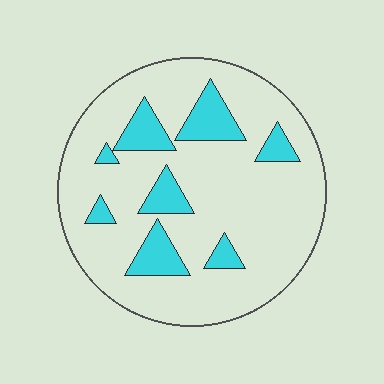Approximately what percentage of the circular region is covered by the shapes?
Approximately 20%.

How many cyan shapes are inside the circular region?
8.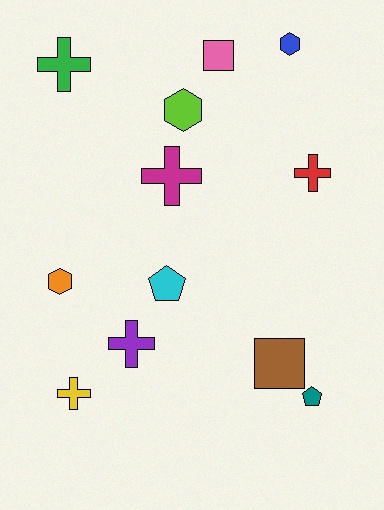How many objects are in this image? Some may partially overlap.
There are 12 objects.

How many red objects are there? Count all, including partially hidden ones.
There is 1 red object.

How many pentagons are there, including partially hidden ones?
There are 2 pentagons.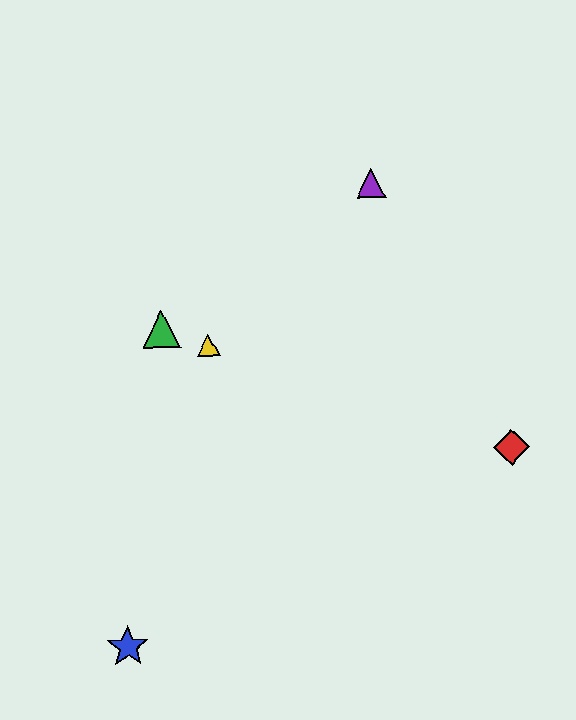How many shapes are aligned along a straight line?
3 shapes (the red diamond, the green triangle, the yellow triangle) are aligned along a straight line.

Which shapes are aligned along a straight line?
The red diamond, the green triangle, the yellow triangle are aligned along a straight line.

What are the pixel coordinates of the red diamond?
The red diamond is at (511, 447).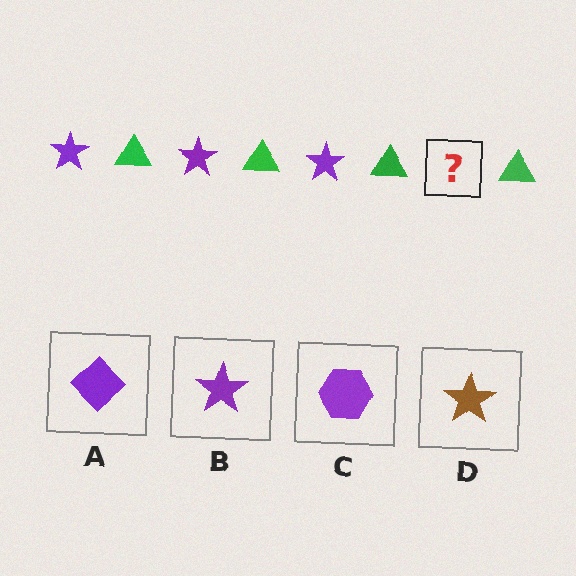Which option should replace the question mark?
Option B.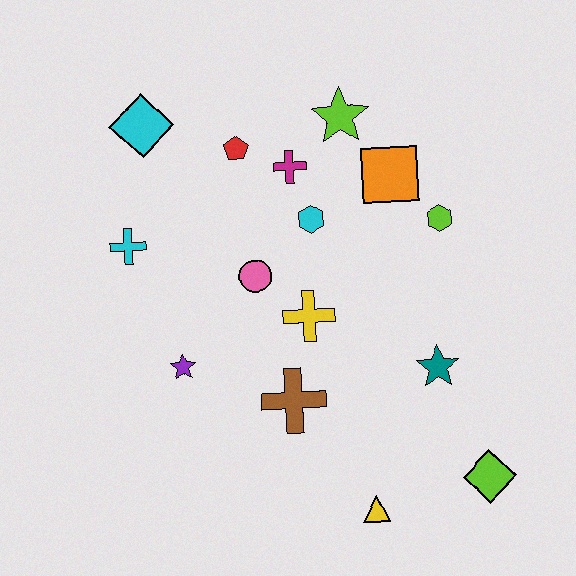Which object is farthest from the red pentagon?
The lime diamond is farthest from the red pentagon.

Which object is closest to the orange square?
The lime hexagon is closest to the orange square.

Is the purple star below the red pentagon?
Yes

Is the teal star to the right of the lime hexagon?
No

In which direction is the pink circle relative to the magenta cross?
The pink circle is below the magenta cross.